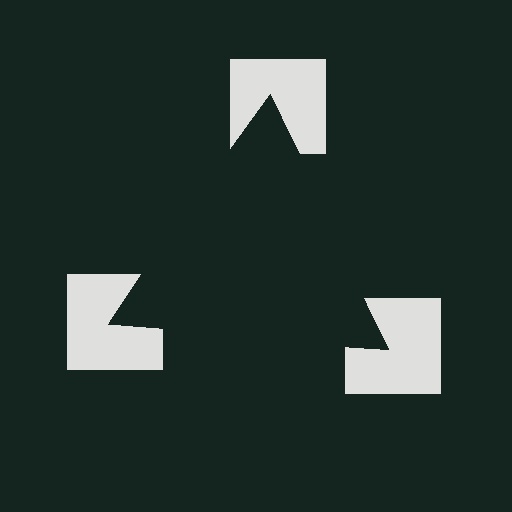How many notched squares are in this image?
There are 3 — one at each vertex of the illusory triangle.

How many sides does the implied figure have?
3 sides.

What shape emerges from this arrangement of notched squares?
An illusory triangle — its edges are inferred from the aligned wedge cuts in the notched squares, not physically drawn.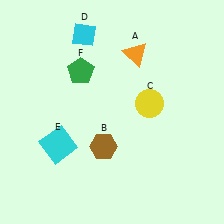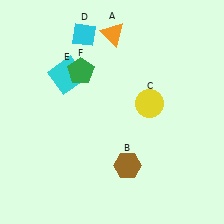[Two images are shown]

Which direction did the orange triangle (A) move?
The orange triangle (A) moved left.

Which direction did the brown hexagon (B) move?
The brown hexagon (B) moved right.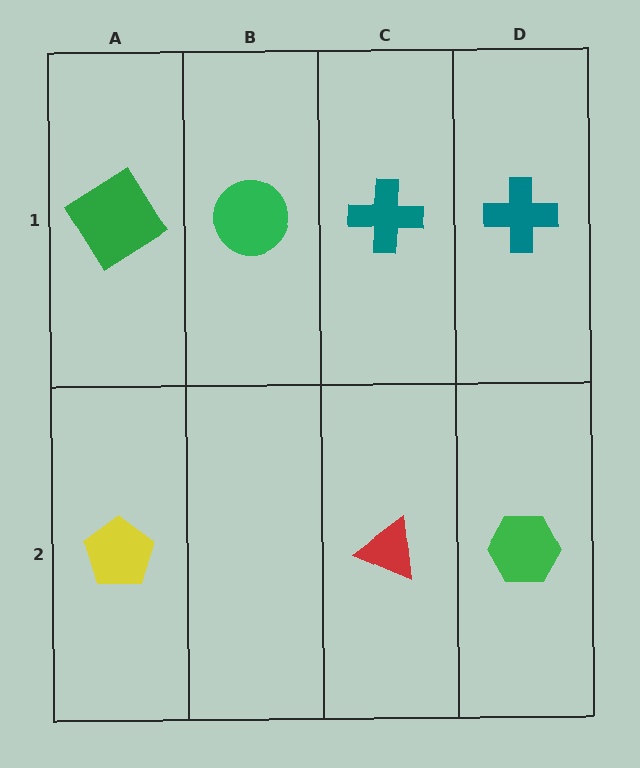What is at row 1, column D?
A teal cross.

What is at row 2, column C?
A red triangle.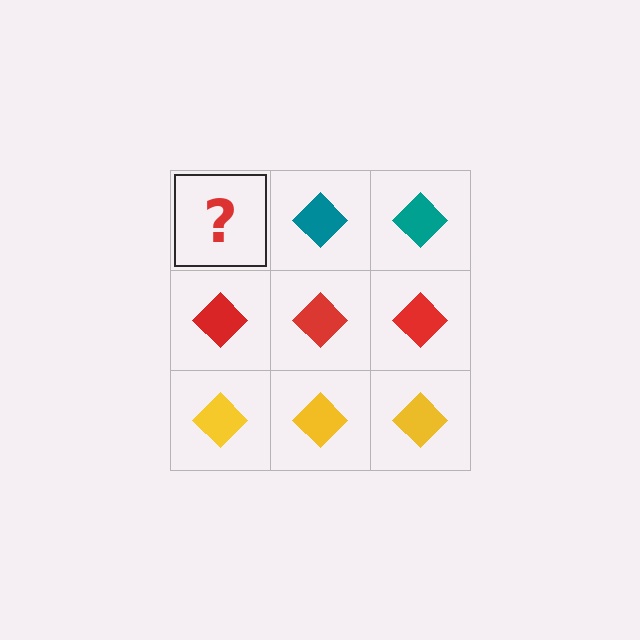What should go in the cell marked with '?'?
The missing cell should contain a teal diamond.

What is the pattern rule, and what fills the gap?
The rule is that each row has a consistent color. The gap should be filled with a teal diamond.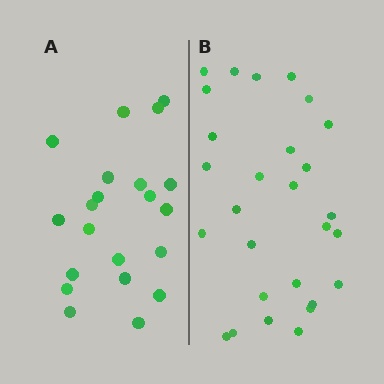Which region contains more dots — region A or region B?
Region B (the right region) has more dots.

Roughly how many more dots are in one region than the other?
Region B has roughly 8 or so more dots than region A.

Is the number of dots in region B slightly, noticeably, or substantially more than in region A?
Region B has noticeably more, but not dramatically so. The ratio is roughly 1.3 to 1.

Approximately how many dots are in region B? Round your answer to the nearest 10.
About 30 dots. (The exact count is 28, which rounds to 30.)